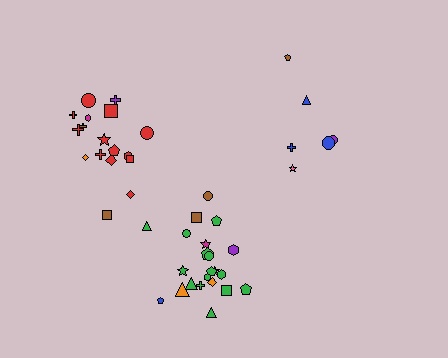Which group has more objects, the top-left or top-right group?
The top-left group.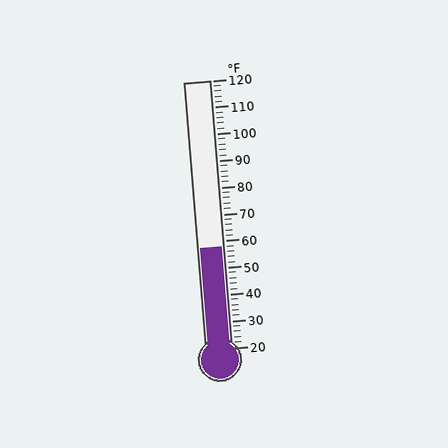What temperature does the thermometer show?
The thermometer shows approximately 58°F.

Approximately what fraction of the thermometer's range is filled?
The thermometer is filled to approximately 40% of its range.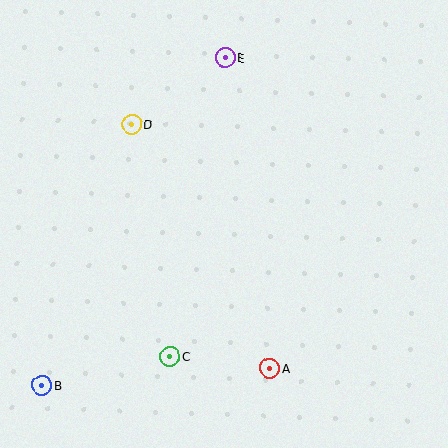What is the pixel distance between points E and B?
The distance between E and B is 376 pixels.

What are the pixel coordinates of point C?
Point C is at (170, 357).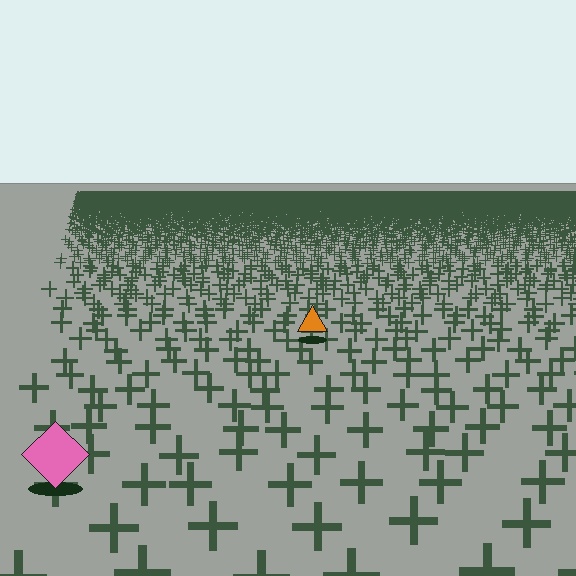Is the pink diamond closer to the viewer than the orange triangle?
Yes. The pink diamond is closer — you can tell from the texture gradient: the ground texture is coarser near it.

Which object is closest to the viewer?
The pink diamond is closest. The texture marks near it are larger and more spread out.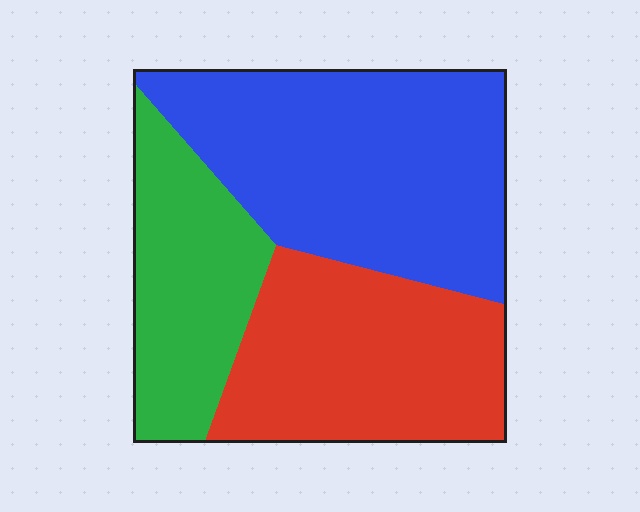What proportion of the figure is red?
Red covers about 35% of the figure.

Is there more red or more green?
Red.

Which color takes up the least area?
Green, at roughly 25%.